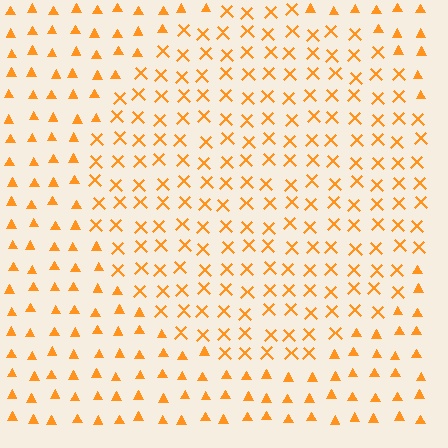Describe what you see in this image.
The image is filled with small orange elements arranged in a uniform grid. A circle-shaped region contains X marks, while the surrounding area contains triangles. The boundary is defined purely by the change in element shape.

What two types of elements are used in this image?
The image uses X marks inside the circle region and triangles outside it.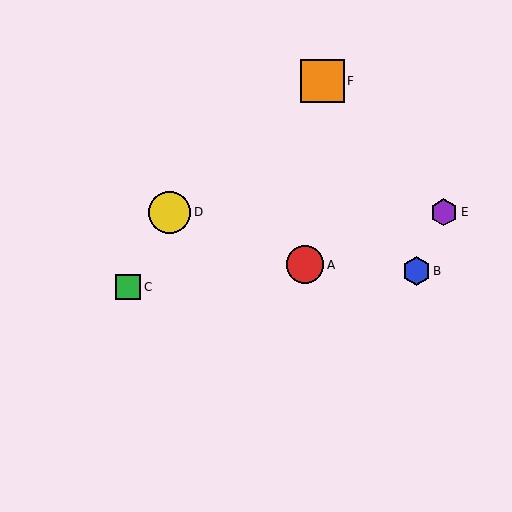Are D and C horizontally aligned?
No, D is at y≈212 and C is at y≈287.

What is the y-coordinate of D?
Object D is at y≈212.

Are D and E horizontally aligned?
Yes, both are at y≈212.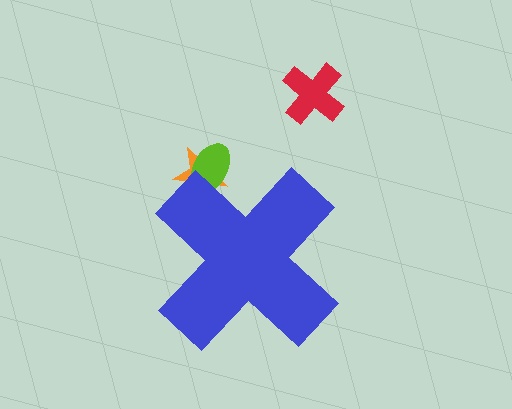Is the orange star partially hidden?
Yes, the orange star is partially hidden behind the blue cross.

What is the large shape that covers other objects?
A blue cross.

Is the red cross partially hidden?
No, the red cross is fully visible.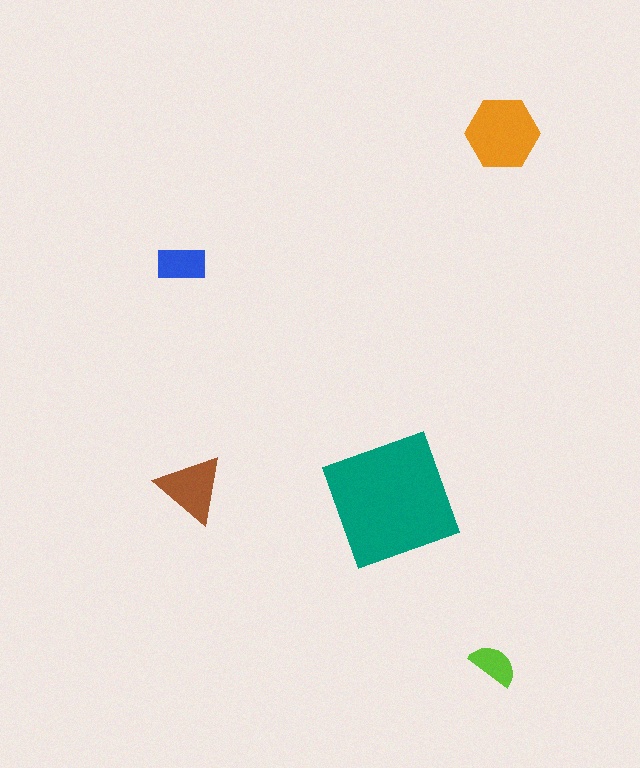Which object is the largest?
The teal square.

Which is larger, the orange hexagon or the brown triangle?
The orange hexagon.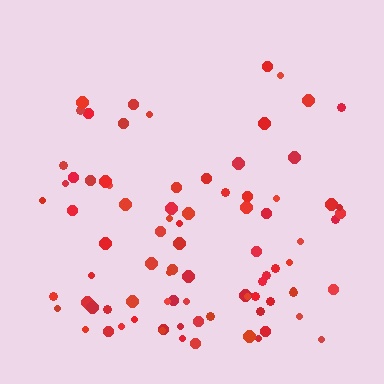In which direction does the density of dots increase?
From top to bottom, with the bottom side densest.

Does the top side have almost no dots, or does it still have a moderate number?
Still a moderate number, just noticeably fewer than the bottom.